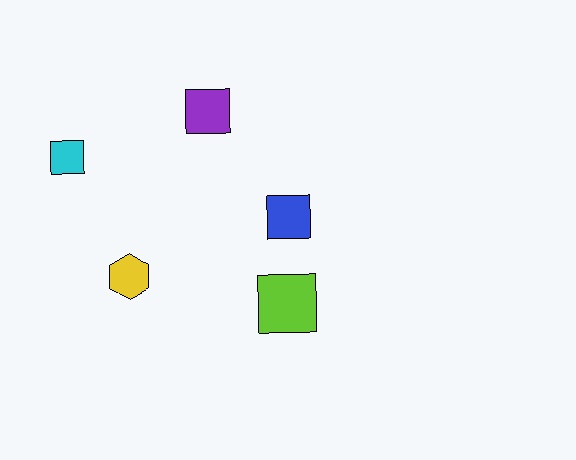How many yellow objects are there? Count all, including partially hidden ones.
There is 1 yellow object.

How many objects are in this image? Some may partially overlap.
There are 5 objects.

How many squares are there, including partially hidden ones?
There are 4 squares.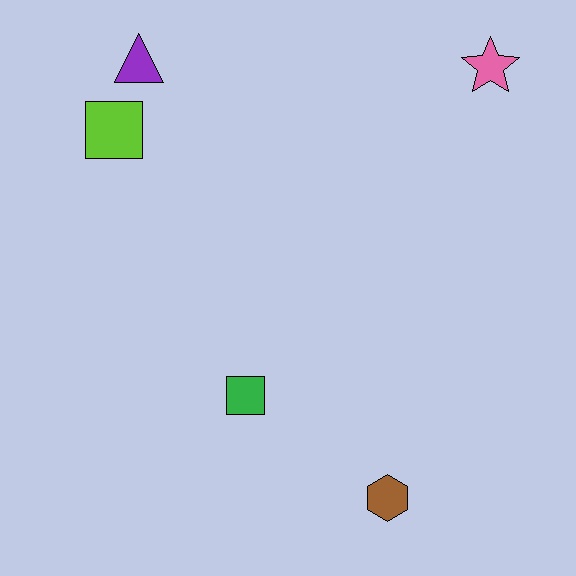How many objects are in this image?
There are 5 objects.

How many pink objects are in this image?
There is 1 pink object.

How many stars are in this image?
There is 1 star.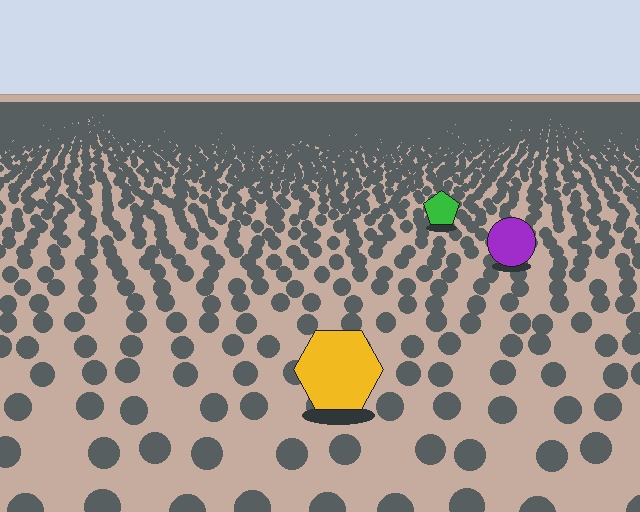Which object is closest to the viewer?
The yellow hexagon is closest. The texture marks near it are larger and more spread out.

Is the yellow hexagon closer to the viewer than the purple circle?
Yes. The yellow hexagon is closer — you can tell from the texture gradient: the ground texture is coarser near it.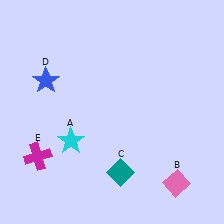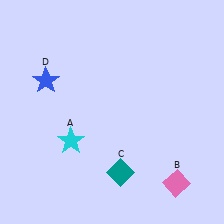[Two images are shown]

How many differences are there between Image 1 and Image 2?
There is 1 difference between the two images.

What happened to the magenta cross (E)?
The magenta cross (E) was removed in Image 2. It was in the bottom-left area of Image 1.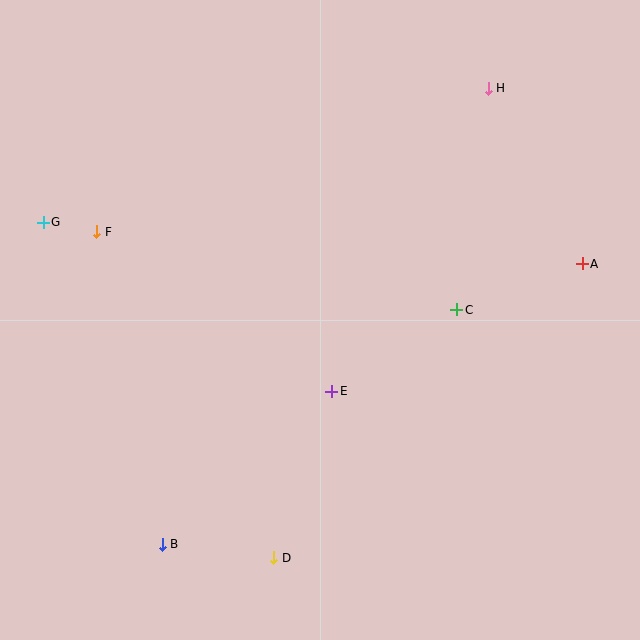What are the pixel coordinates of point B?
Point B is at (162, 544).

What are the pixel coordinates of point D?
Point D is at (274, 558).